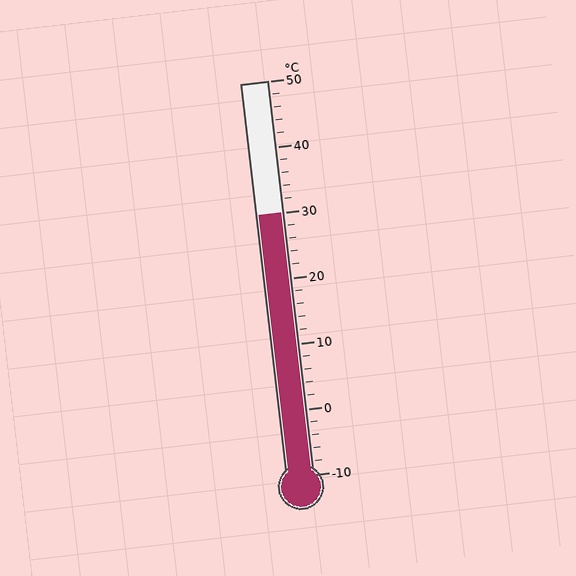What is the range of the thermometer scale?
The thermometer scale ranges from -10°C to 50°C.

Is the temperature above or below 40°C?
The temperature is below 40°C.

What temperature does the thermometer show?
The thermometer shows approximately 30°C.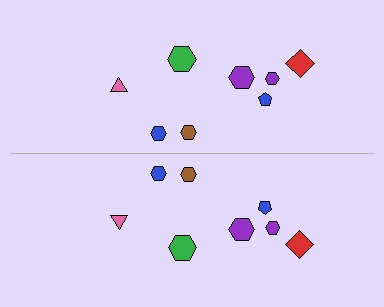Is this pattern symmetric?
Yes, this pattern has bilateral (reflection) symmetry.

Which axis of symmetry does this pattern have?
The pattern has a horizontal axis of symmetry running through the center of the image.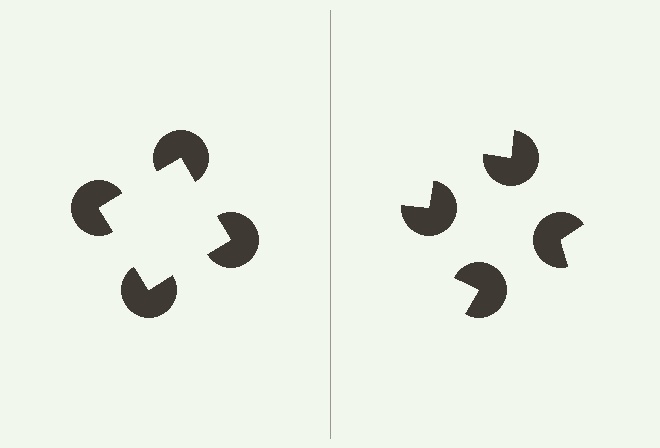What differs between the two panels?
The pac-man discs are positioned identically on both sides; only the wedge orientations differ. On the left they align to a square; on the right they are misaligned.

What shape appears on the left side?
An illusory square.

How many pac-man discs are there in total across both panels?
8 — 4 on each side.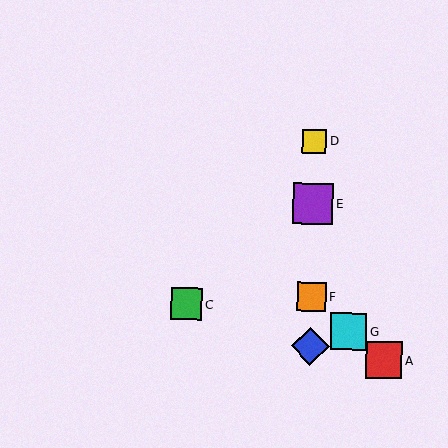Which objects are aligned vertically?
Objects B, D, E, F are aligned vertically.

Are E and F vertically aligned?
Yes, both are at x≈313.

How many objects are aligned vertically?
4 objects (B, D, E, F) are aligned vertically.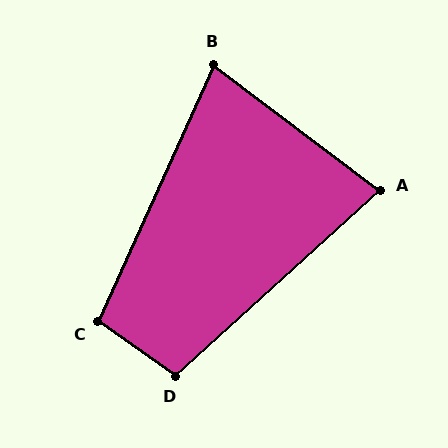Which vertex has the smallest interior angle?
B, at approximately 77 degrees.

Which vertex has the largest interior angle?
D, at approximately 103 degrees.